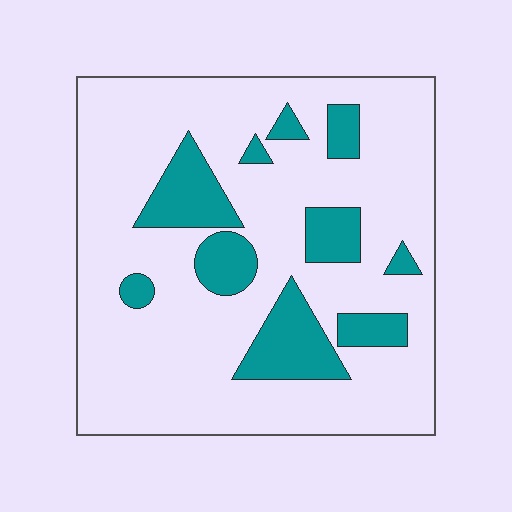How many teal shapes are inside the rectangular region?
10.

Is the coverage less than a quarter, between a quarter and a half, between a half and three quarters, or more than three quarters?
Less than a quarter.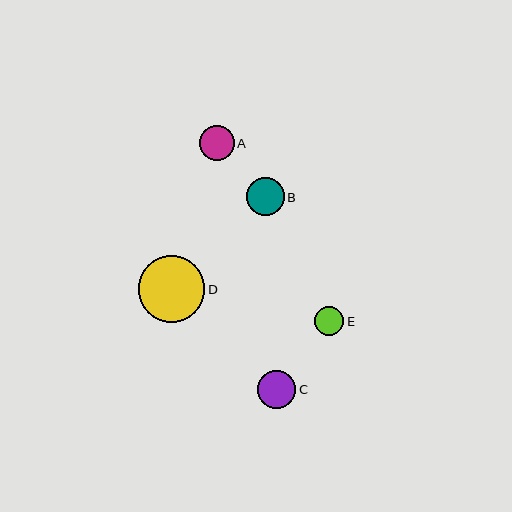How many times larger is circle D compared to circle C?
Circle D is approximately 1.8 times the size of circle C.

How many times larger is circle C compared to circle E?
Circle C is approximately 1.3 times the size of circle E.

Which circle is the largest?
Circle D is the largest with a size of approximately 67 pixels.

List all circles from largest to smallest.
From largest to smallest: D, C, B, A, E.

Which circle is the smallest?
Circle E is the smallest with a size of approximately 29 pixels.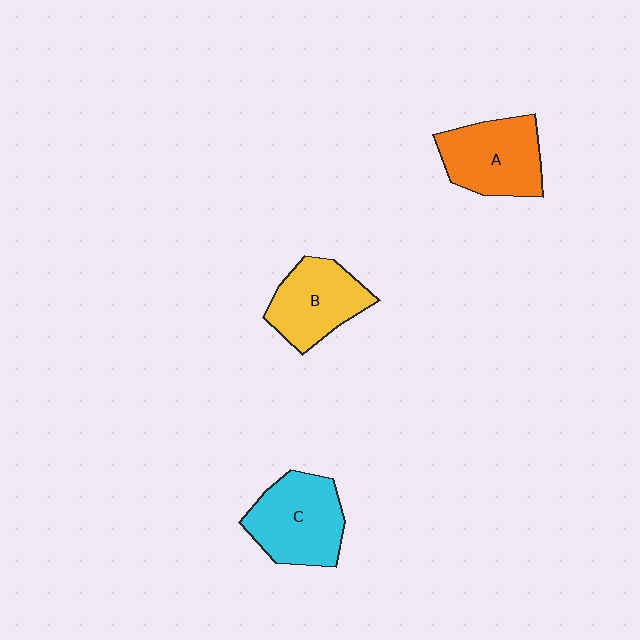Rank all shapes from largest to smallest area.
From largest to smallest: C (cyan), A (orange), B (yellow).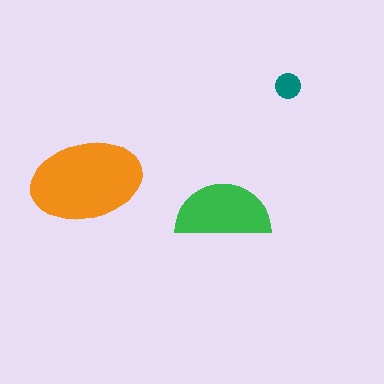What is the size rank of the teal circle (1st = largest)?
3rd.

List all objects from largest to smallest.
The orange ellipse, the green semicircle, the teal circle.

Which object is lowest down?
The green semicircle is bottommost.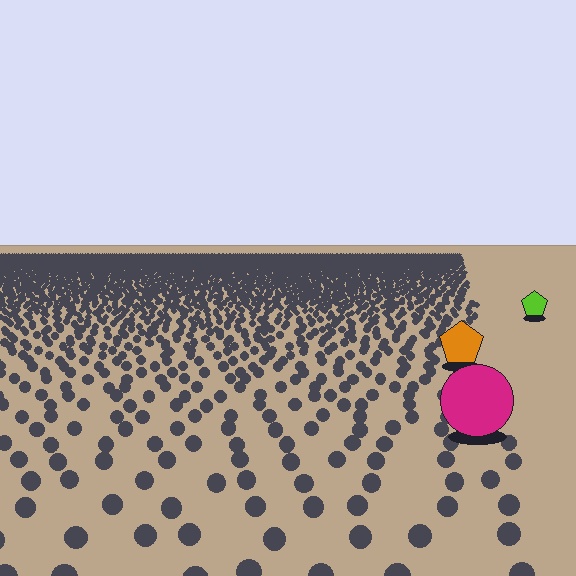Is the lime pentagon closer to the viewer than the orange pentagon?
No. The orange pentagon is closer — you can tell from the texture gradient: the ground texture is coarser near it.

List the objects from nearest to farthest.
From nearest to farthest: the magenta circle, the orange pentagon, the lime pentagon.